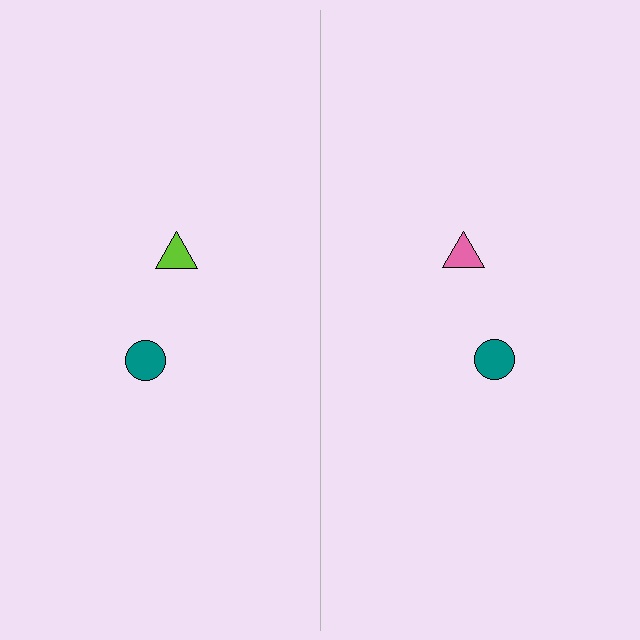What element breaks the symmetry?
The pink triangle on the right side breaks the symmetry — its mirror counterpart is lime.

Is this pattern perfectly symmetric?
No, the pattern is not perfectly symmetric. The pink triangle on the right side breaks the symmetry — its mirror counterpart is lime.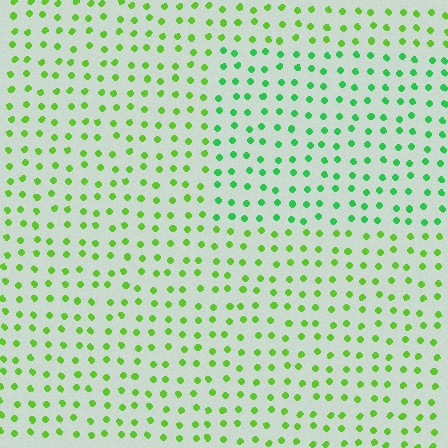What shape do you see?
I see a rectangle.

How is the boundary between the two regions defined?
The boundary is defined purely by a slight shift in hue (about 33 degrees). Spacing, size, and orientation are identical on both sides.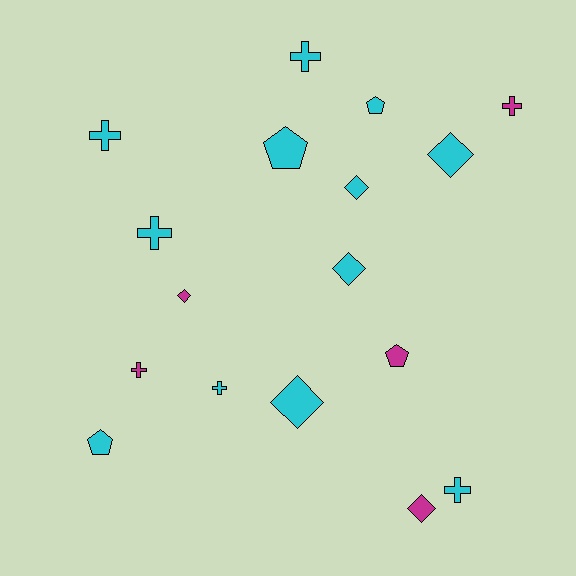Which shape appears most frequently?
Cross, with 7 objects.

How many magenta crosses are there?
There are 2 magenta crosses.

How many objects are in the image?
There are 17 objects.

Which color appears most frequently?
Cyan, with 12 objects.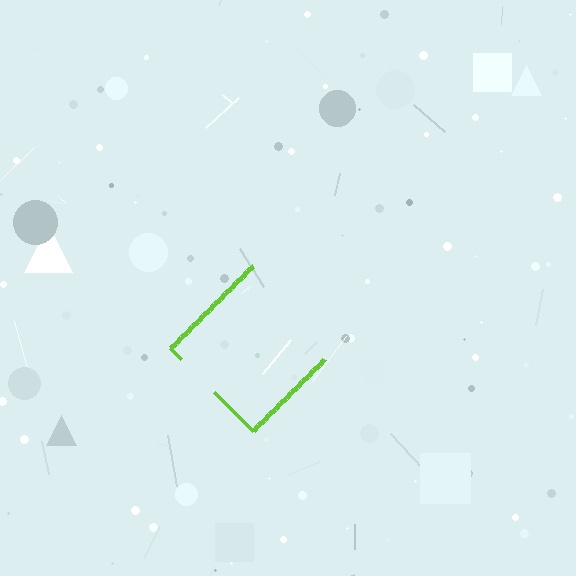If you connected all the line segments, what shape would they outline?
They would outline a diamond.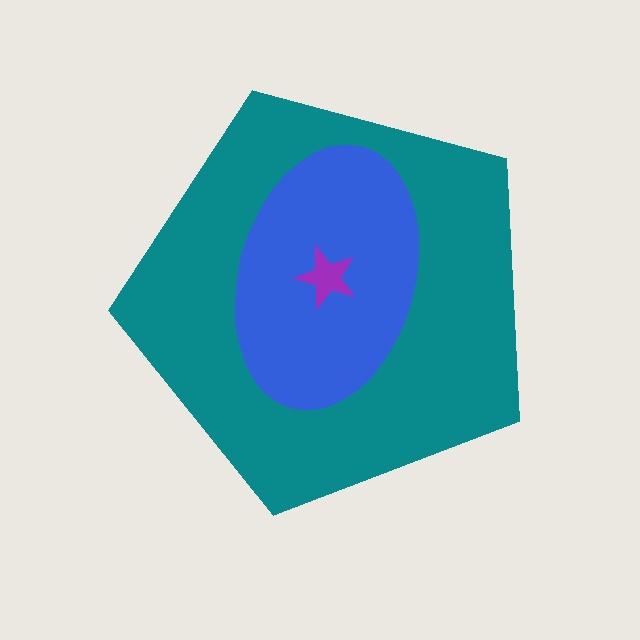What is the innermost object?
The purple star.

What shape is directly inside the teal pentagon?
The blue ellipse.